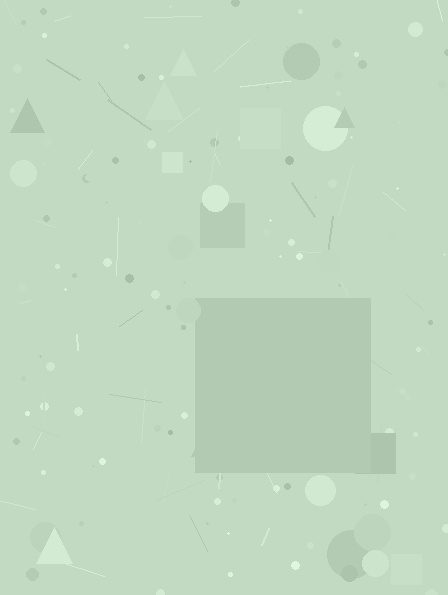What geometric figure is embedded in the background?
A square is embedded in the background.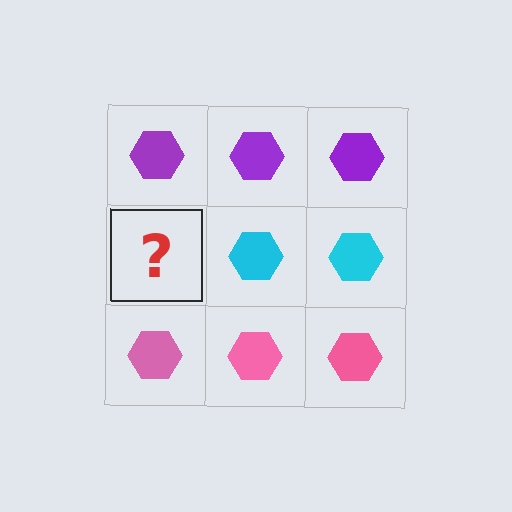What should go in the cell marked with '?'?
The missing cell should contain a cyan hexagon.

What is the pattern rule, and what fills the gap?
The rule is that each row has a consistent color. The gap should be filled with a cyan hexagon.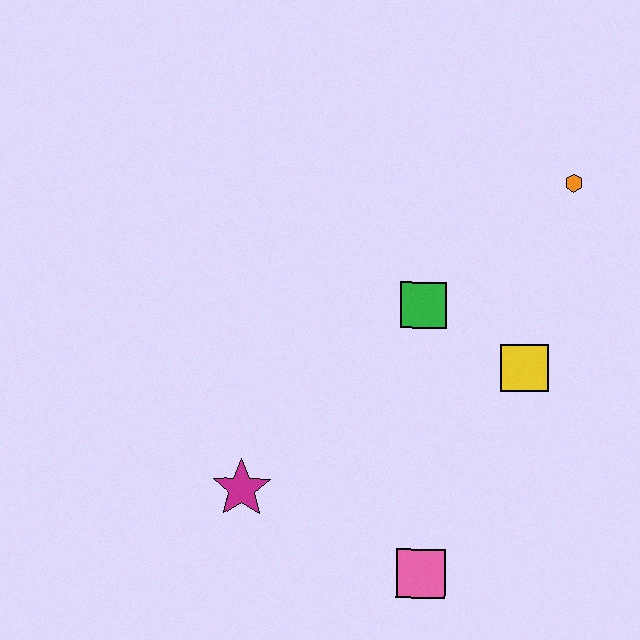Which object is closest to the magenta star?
The pink square is closest to the magenta star.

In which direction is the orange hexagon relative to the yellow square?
The orange hexagon is above the yellow square.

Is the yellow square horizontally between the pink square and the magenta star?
No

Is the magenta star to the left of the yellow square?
Yes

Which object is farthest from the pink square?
The orange hexagon is farthest from the pink square.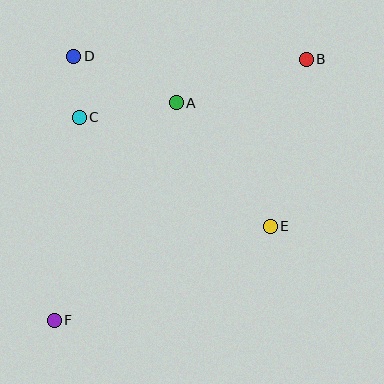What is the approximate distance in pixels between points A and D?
The distance between A and D is approximately 113 pixels.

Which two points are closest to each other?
Points C and D are closest to each other.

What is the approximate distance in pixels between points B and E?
The distance between B and E is approximately 171 pixels.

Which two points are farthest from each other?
Points B and F are farthest from each other.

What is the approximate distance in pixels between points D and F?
The distance between D and F is approximately 265 pixels.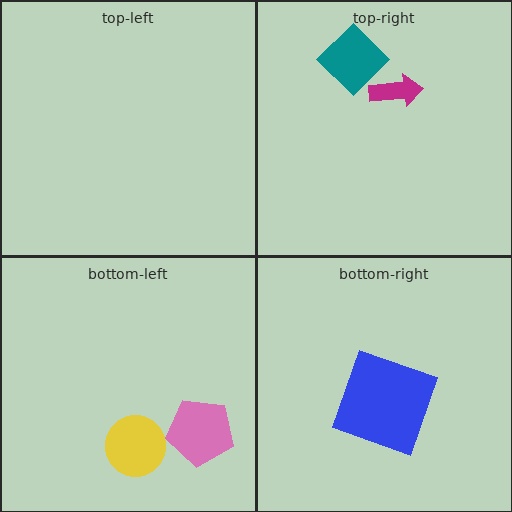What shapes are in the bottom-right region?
The blue square.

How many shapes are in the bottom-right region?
1.